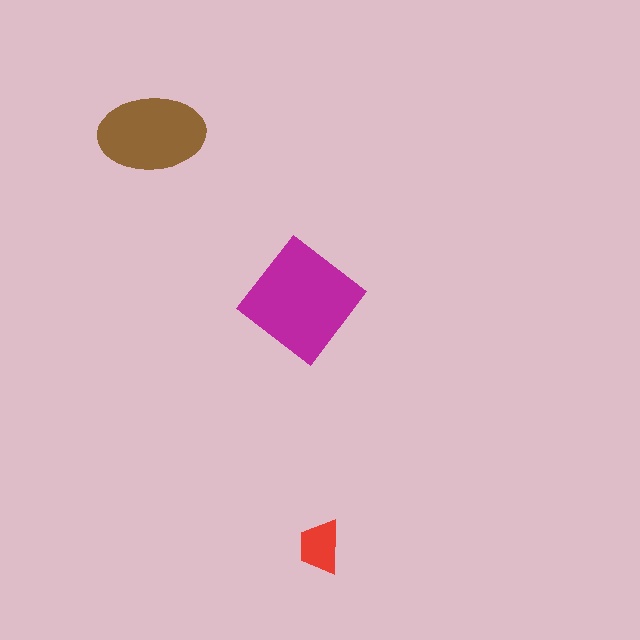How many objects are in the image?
There are 3 objects in the image.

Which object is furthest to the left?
The brown ellipse is leftmost.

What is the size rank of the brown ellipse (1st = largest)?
2nd.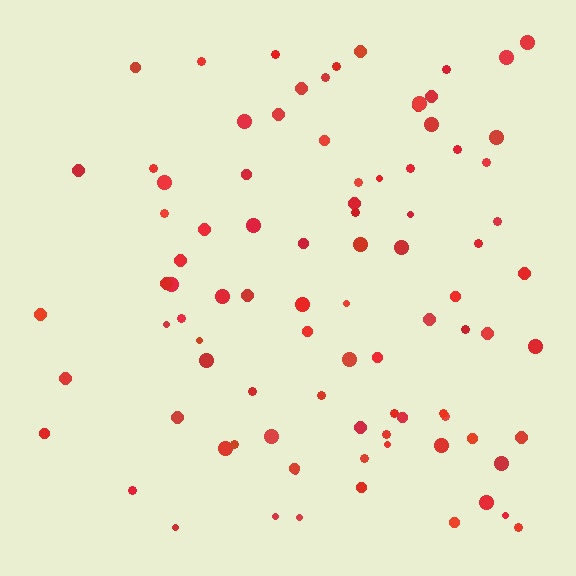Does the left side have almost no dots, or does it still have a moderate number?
Still a moderate number, just noticeably fewer than the right.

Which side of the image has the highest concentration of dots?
The right.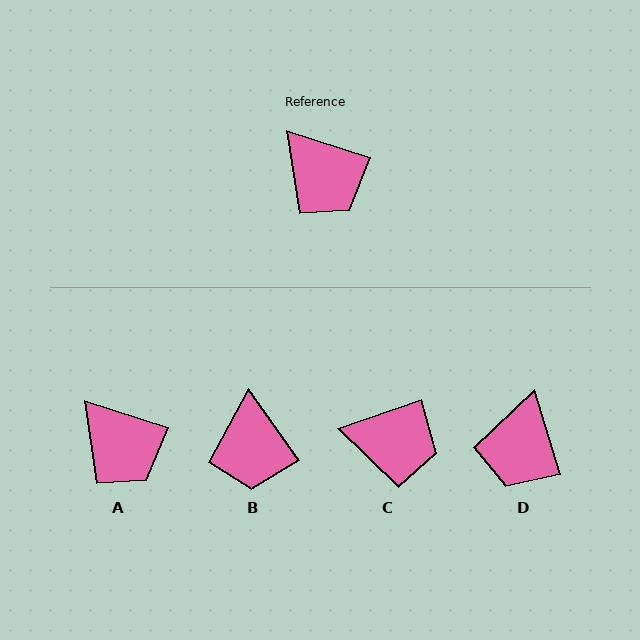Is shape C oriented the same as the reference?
No, it is off by about 37 degrees.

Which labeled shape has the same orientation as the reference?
A.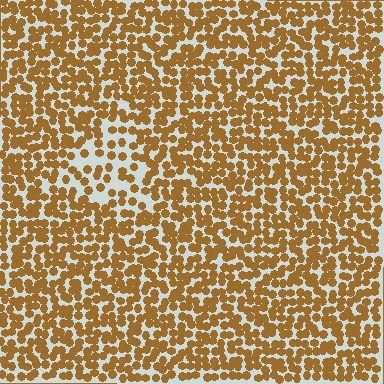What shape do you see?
I see a triangle.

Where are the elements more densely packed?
The elements are more densely packed outside the triangle boundary.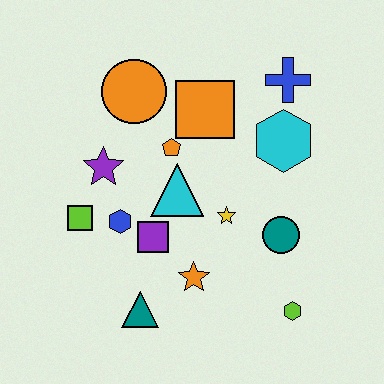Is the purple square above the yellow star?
No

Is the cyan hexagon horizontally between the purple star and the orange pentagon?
No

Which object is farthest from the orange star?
The blue cross is farthest from the orange star.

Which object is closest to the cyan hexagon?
The blue cross is closest to the cyan hexagon.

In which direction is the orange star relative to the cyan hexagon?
The orange star is below the cyan hexagon.